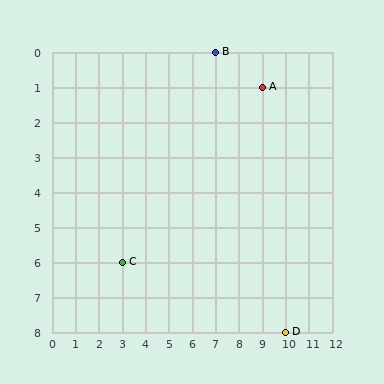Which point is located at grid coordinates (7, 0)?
Point B is at (7, 0).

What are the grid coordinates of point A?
Point A is at grid coordinates (9, 1).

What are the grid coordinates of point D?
Point D is at grid coordinates (10, 8).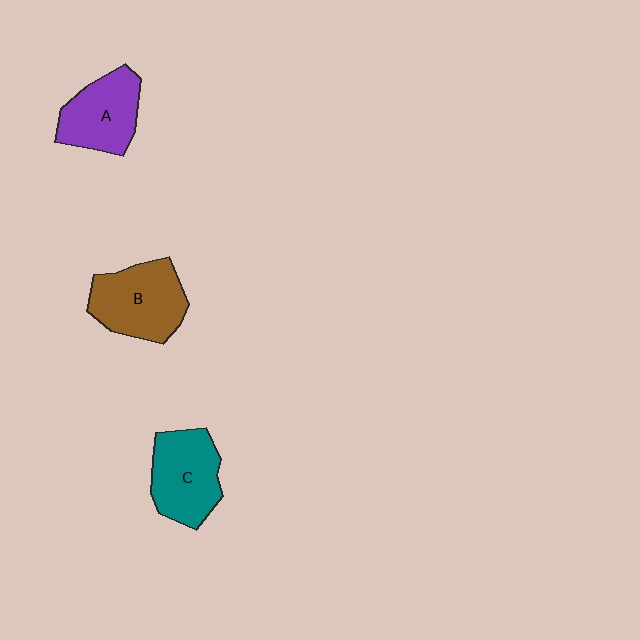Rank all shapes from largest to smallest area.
From largest to smallest: B (brown), C (teal), A (purple).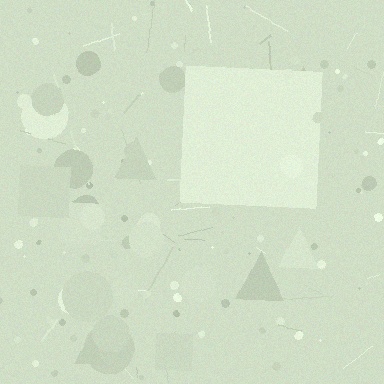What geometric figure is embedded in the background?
A square is embedded in the background.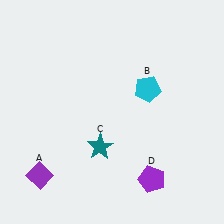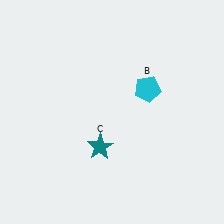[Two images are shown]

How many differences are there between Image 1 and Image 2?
There are 2 differences between the two images.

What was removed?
The purple pentagon (D), the purple diamond (A) were removed in Image 2.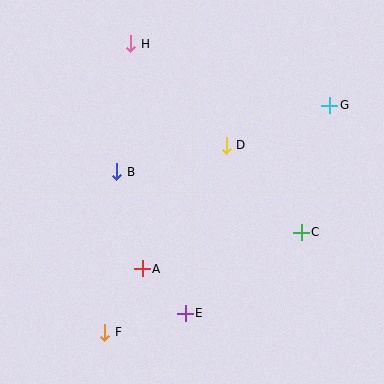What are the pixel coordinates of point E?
Point E is at (185, 313).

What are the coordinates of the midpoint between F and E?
The midpoint between F and E is at (145, 323).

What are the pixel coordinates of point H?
Point H is at (131, 44).